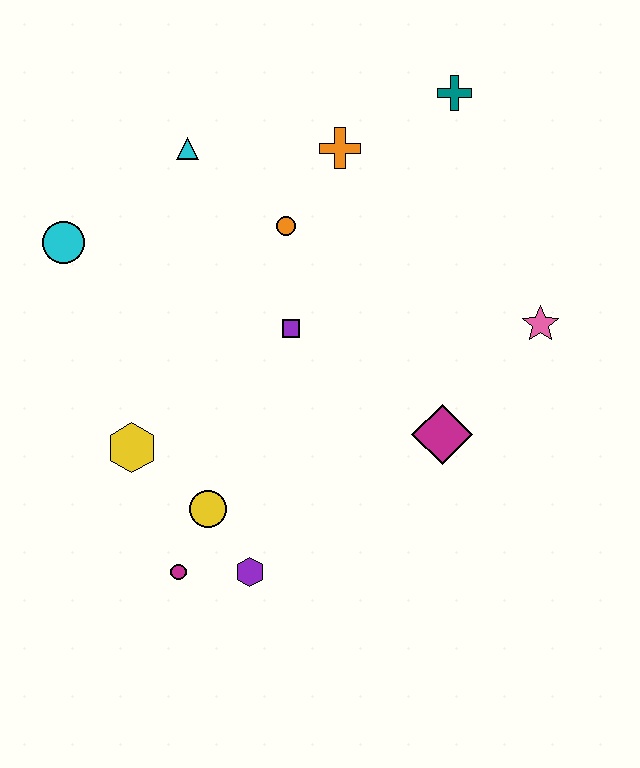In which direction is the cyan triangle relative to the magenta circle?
The cyan triangle is above the magenta circle.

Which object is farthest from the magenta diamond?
The cyan circle is farthest from the magenta diamond.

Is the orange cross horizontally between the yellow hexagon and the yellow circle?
No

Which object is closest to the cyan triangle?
The orange circle is closest to the cyan triangle.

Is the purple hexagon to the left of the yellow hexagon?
No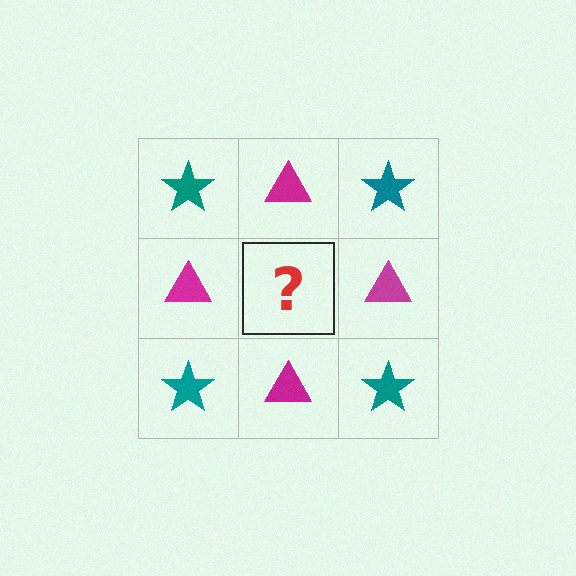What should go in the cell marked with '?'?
The missing cell should contain a teal star.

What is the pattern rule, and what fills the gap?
The rule is that it alternates teal star and magenta triangle in a checkerboard pattern. The gap should be filled with a teal star.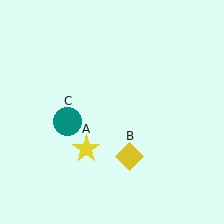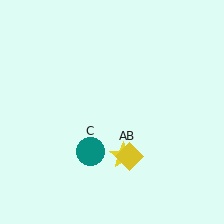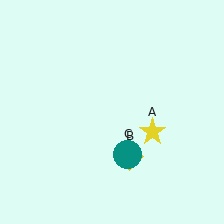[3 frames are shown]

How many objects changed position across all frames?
2 objects changed position: yellow star (object A), teal circle (object C).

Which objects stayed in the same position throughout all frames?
Yellow diamond (object B) remained stationary.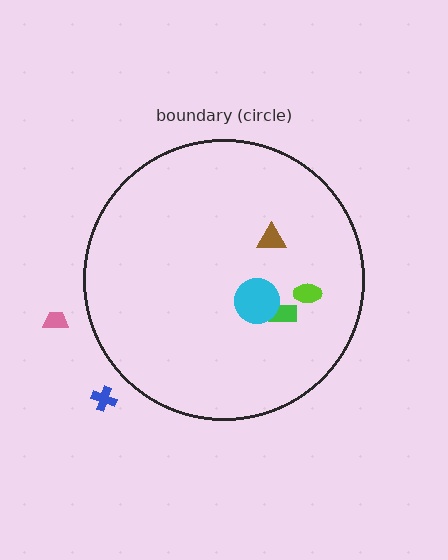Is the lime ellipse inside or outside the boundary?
Inside.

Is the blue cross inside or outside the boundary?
Outside.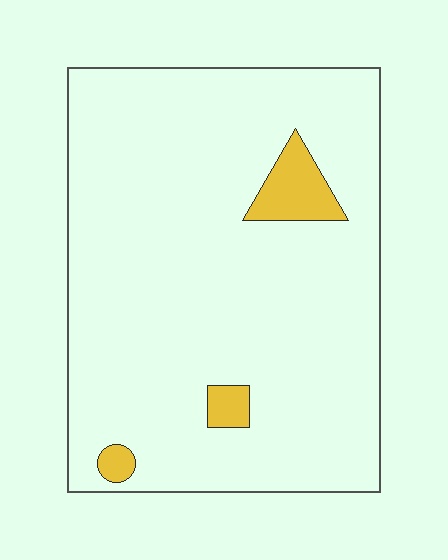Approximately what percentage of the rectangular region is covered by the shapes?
Approximately 5%.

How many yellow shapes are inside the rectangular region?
3.